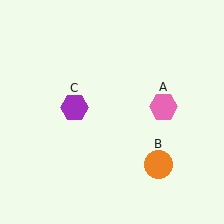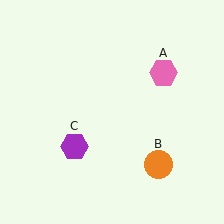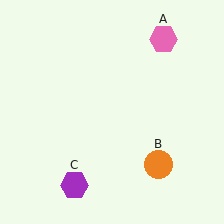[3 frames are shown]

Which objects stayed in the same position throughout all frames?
Orange circle (object B) remained stationary.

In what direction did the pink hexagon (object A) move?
The pink hexagon (object A) moved up.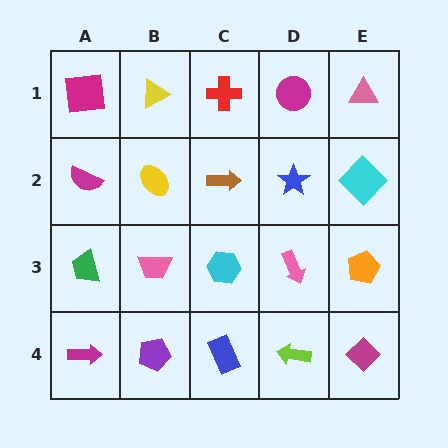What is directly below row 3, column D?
A lime arrow.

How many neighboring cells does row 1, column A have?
2.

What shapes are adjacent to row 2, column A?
A magenta square (row 1, column A), a green trapezoid (row 3, column A), a yellow ellipse (row 2, column B).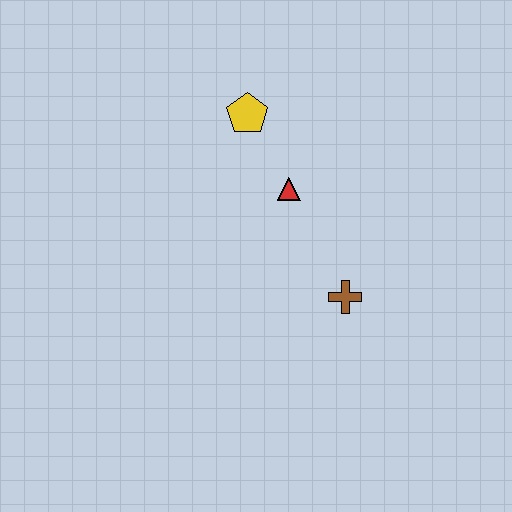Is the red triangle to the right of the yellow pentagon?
Yes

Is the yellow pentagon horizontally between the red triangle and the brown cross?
No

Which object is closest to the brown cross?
The red triangle is closest to the brown cross.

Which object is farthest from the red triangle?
The brown cross is farthest from the red triangle.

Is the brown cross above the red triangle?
No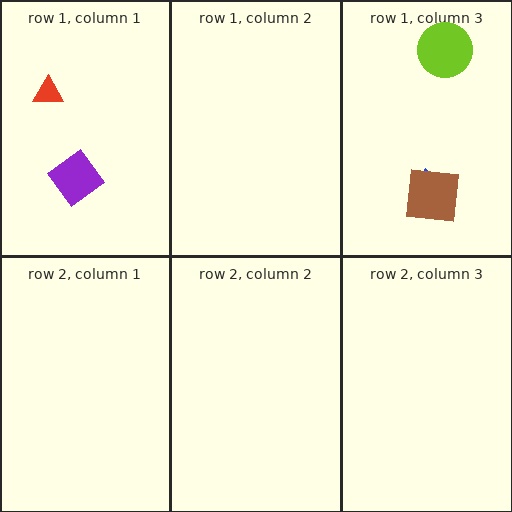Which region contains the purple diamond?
The row 1, column 1 region.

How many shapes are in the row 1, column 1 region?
2.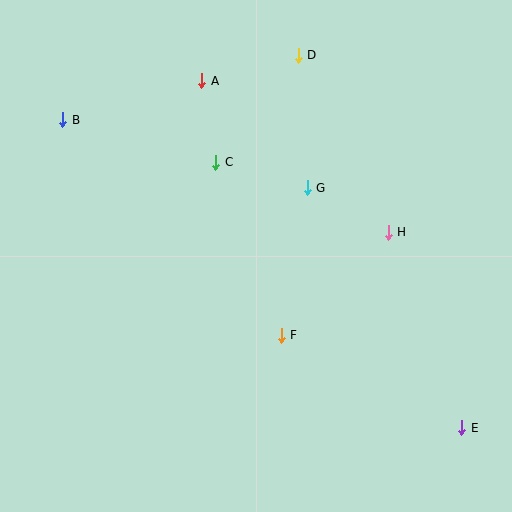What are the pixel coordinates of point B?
Point B is at (63, 120).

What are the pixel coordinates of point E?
Point E is at (462, 428).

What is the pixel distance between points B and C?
The distance between B and C is 159 pixels.